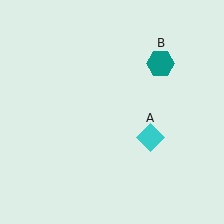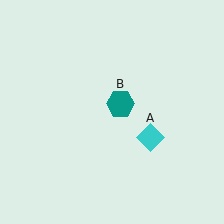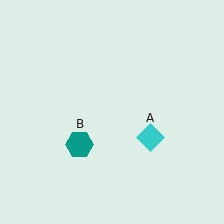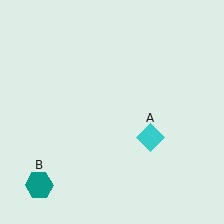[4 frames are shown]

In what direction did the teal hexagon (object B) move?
The teal hexagon (object B) moved down and to the left.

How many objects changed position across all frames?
1 object changed position: teal hexagon (object B).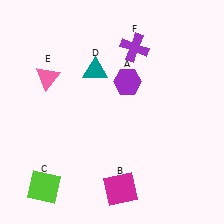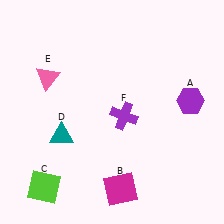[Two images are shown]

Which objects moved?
The objects that moved are: the purple hexagon (A), the teal triangle (D), the purple cross (F).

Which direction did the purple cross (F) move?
The purple cross (F) moved down.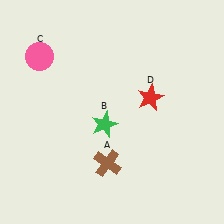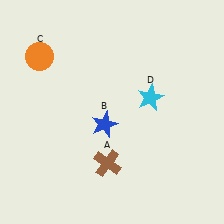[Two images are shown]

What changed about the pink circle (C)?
In Image 1, C is pink. In Image 2, it changed to orange.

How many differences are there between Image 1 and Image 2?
There are 3 differences between the two images.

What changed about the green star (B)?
In Image 1, B is green. In Image 2, it changed to blue.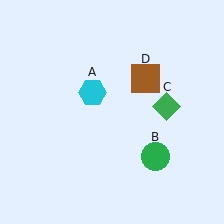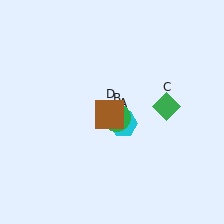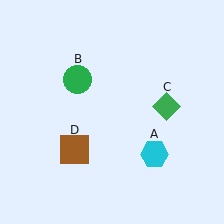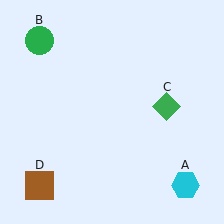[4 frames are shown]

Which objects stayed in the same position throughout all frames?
Green diamond (object C) remained stationary.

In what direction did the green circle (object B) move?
The green circle (object B) moved up and to the left.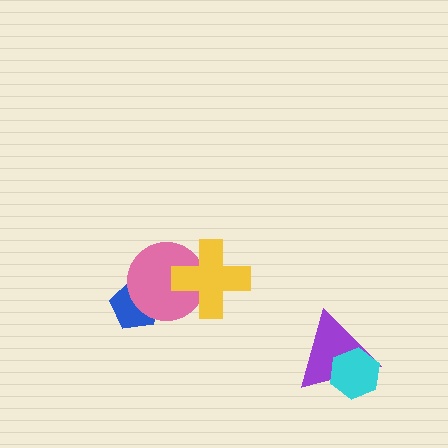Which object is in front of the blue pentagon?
The pink circle is in front of the blue pentagon.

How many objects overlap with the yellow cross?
1 object overlaps with the yellow cross.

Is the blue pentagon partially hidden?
Yes, it is partially covered by another shape.